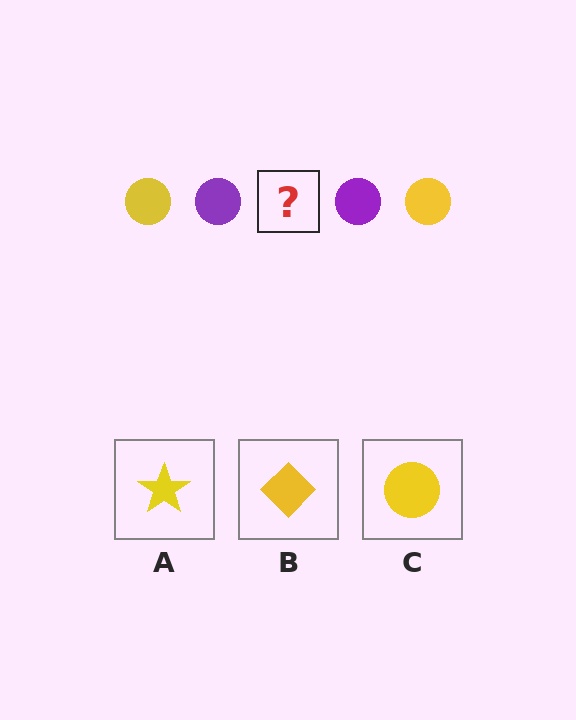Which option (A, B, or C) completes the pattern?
C.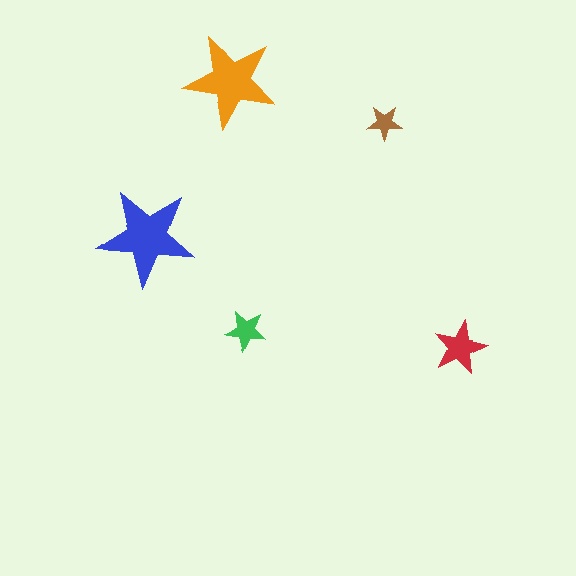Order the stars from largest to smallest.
the blue one, the orange one, the red one, the green one, the brown one.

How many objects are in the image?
There are 5 objects in the image.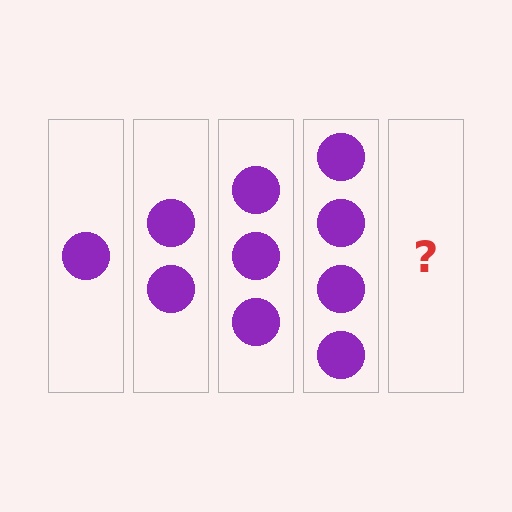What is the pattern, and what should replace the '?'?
The pattern is that each step adds one more circle. The '?' should be 5 circles.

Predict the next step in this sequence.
The next step is 5 circles.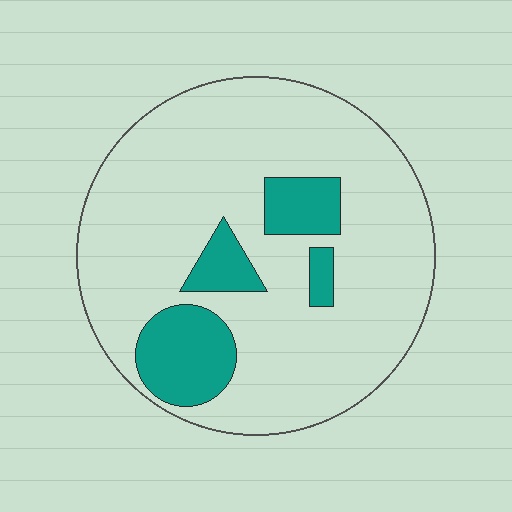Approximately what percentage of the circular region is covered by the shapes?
Approximately 15%.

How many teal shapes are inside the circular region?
4.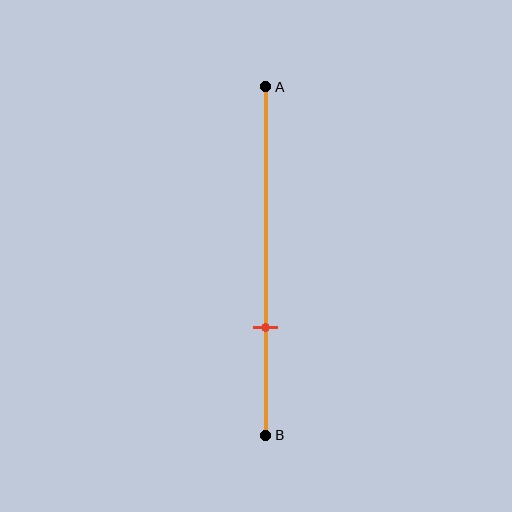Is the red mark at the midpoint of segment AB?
No, the mark is at about 70% from A, not at the 50% midpoint.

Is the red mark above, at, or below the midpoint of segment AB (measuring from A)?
The red mark is below the midpoint of segment AB.